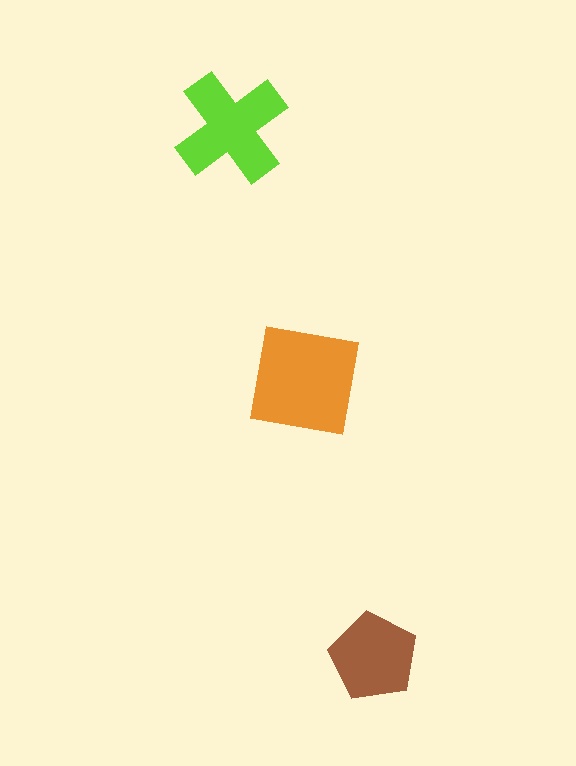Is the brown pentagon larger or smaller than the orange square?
Smaller.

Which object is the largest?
The orange square.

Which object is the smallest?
The brown pentagon.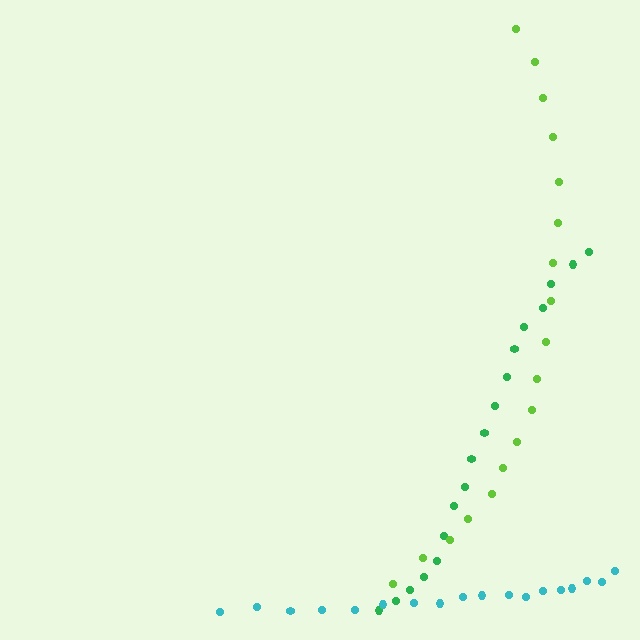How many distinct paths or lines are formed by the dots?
There are 3 distinct paths.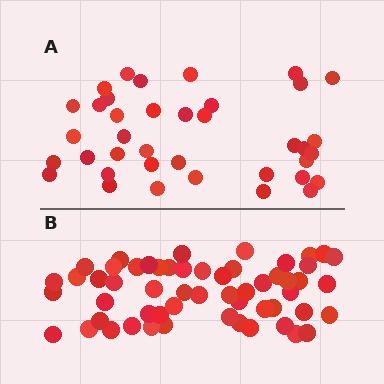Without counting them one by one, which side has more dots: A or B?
Region B (the bottom region) has more dots.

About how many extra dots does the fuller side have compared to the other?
Region B has approximately 20 more dots than region A.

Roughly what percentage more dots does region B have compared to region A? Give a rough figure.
About 45% more.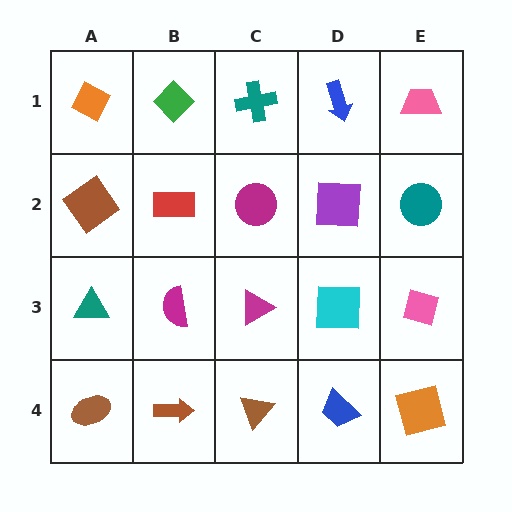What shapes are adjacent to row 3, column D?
A purple square (row 2, column D), a blue trapezoid (row 4, column D), a magenta triangle (row 3, column C), a pink square (row 3, column E).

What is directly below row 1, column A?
A brown diamond.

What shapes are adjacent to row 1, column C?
A magenta circle (row 2, column C), a green diamond (row 1, column B), a blue arrow (row 1, column D).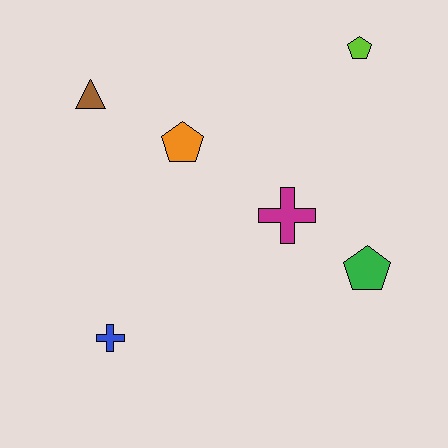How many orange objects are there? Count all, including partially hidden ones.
There is 1 orange object.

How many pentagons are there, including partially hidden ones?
There are 3 pentagons.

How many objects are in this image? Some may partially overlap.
There are 6 objects.